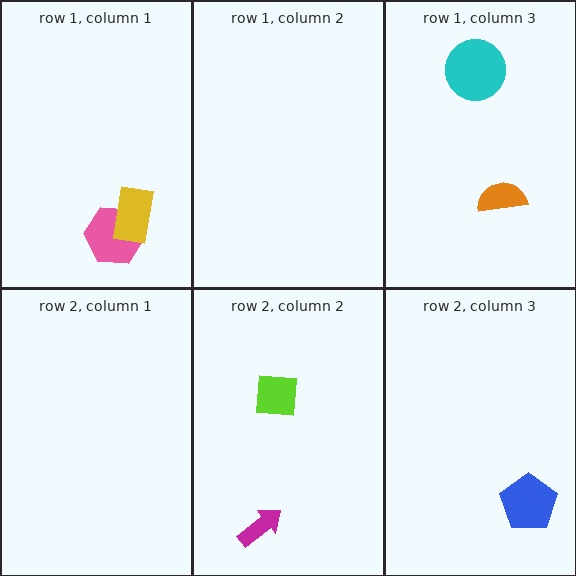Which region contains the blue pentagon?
The row 2, column 3 region.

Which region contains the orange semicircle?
The row 1, column 3 region.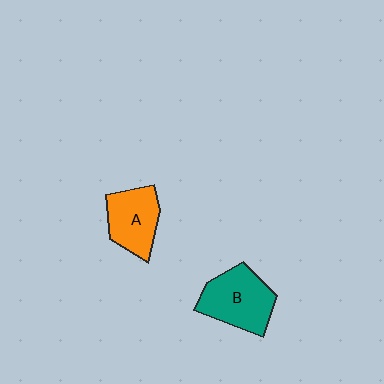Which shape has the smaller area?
Shape A (orange).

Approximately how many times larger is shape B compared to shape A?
Approximately 1.2 times.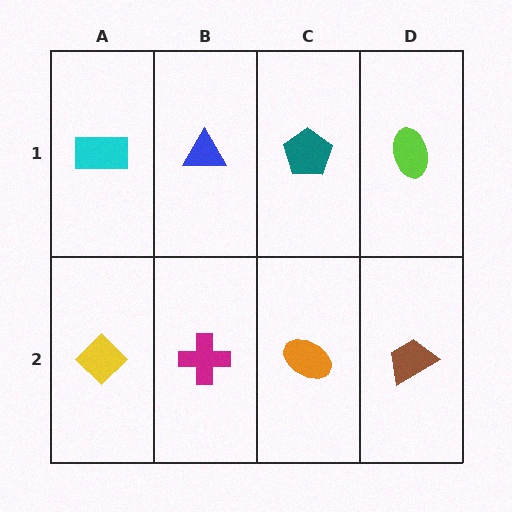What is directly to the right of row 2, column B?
An orange ellipse.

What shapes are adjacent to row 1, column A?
A yellow diamond (row 2, column A), a blue triangle (row 1, column B).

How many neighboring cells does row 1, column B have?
3.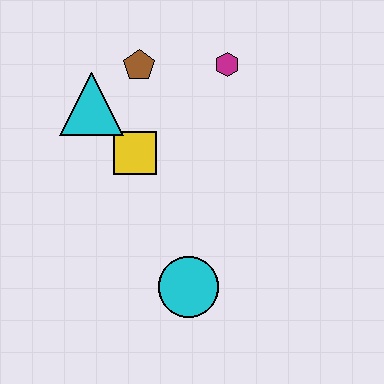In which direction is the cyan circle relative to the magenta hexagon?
The cyan circle is below the magenta hexagon.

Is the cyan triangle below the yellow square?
No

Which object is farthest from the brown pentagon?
The cyan circle is farthest from the brown pentagon.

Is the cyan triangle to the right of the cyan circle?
No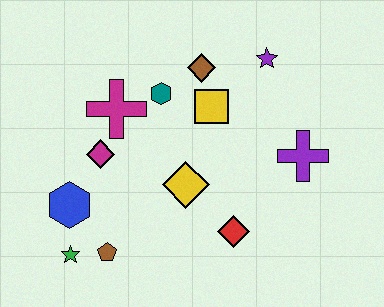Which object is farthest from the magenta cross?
The purple cross is farthest from the magenta cross.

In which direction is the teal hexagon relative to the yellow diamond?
The teal hexagon is above the yellow diamond.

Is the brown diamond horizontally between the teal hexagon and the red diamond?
Yes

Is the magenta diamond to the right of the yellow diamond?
No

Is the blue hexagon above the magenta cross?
No